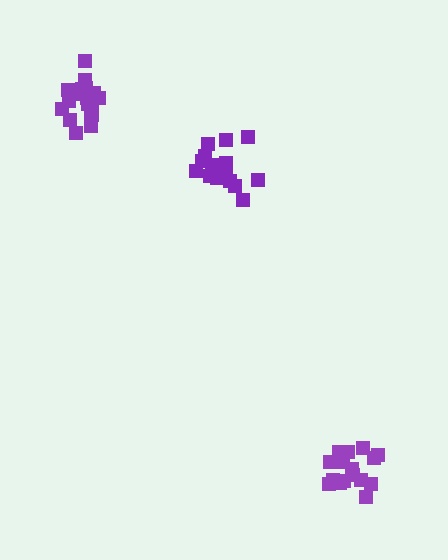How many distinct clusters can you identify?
There are 3 distinct clusters.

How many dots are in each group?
Group 1: 16 dots, Group 2: 17 dots, Group 3: 18 dots (51 total).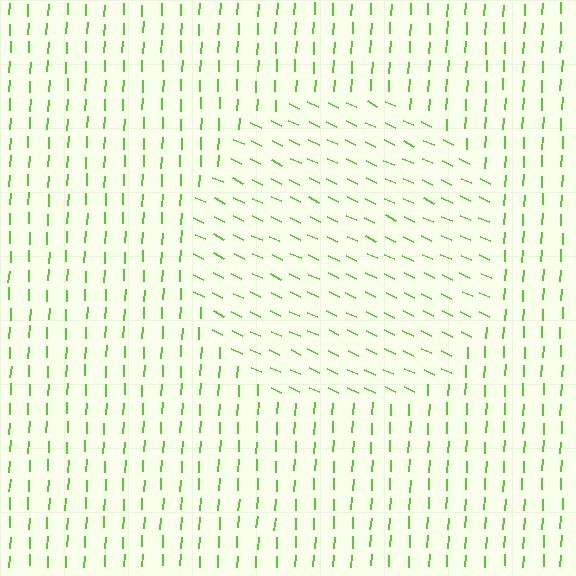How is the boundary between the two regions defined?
The boundary is defined purely by a change in line orientation (approximately 68 degrees difference). All lines are the same color and thickness.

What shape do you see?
I see a circle.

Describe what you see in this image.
The image is filled with small lime line segments. A circle region in the image has lines oriented differently from the surrounding lines, creating a visible texture boundary.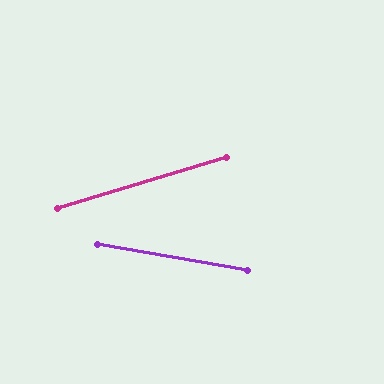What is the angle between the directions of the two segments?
Approximately 27 degrees.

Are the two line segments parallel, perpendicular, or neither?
Neither parallel nor perpendicular — they differ by about 27°.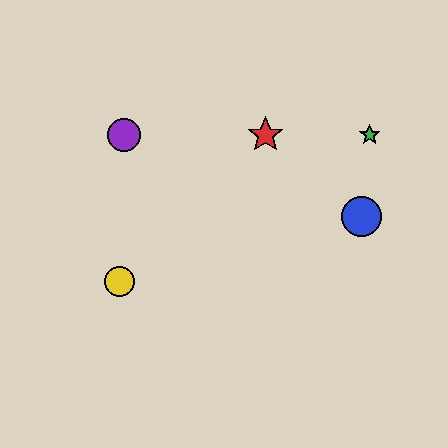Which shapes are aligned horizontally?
The red star, the green star, the purple circle are aligned horizontally.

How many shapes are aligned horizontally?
3 shapes (the red star, the green star, the purple circle) are aligned horizontally.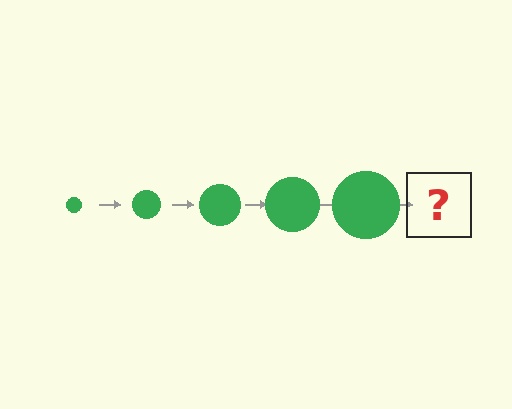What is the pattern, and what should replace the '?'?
The pattern is that the circle gets progressively larger each step. The '?' should be a green circle, larger than the previous one.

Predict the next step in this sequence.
The next step is a green circle, larger than the previous one.